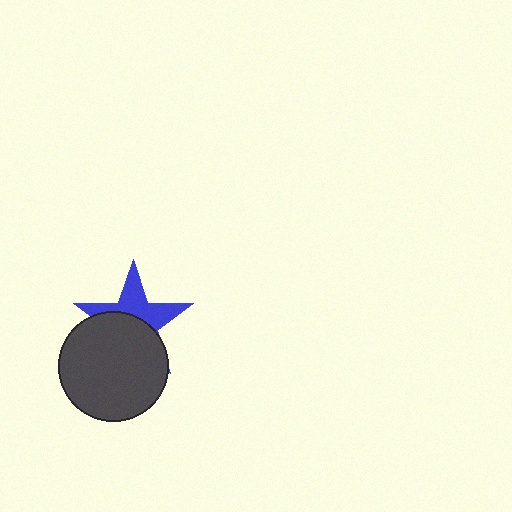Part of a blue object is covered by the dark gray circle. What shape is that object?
It is a star.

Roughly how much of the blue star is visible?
About half of it is visible (roughly 46%).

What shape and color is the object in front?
The object in front is a dark gray circle.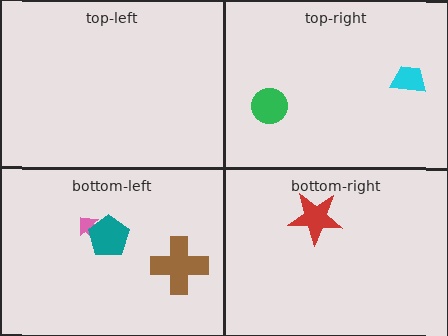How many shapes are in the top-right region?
2.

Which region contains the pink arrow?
The bottom-left region.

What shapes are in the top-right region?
The green circle, the cyan trapezoid.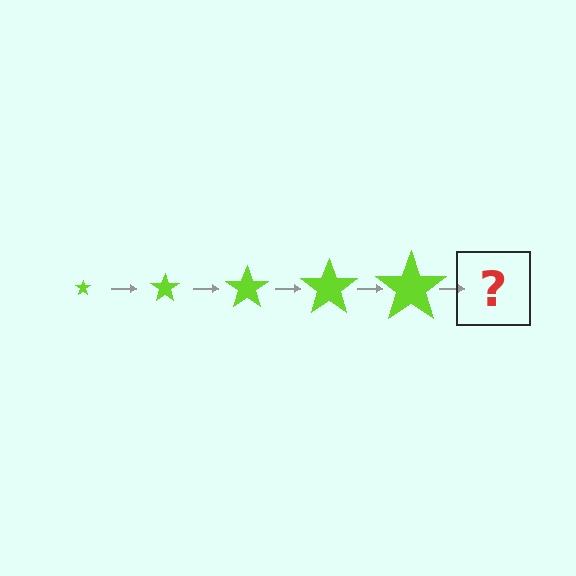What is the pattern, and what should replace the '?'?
The pattern is that the star gets progressively larger each step. The '?' should be a lime star, larger than the previous one.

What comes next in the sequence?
The next element should be a lime star, larger than the previous one.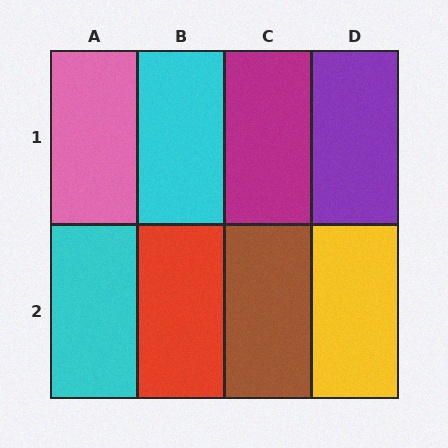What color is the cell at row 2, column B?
Red.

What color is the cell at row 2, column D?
Yellow.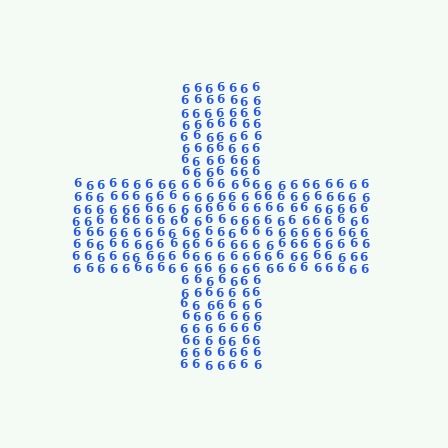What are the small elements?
The small elements are digit 6's.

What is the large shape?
The large shape is a cross.